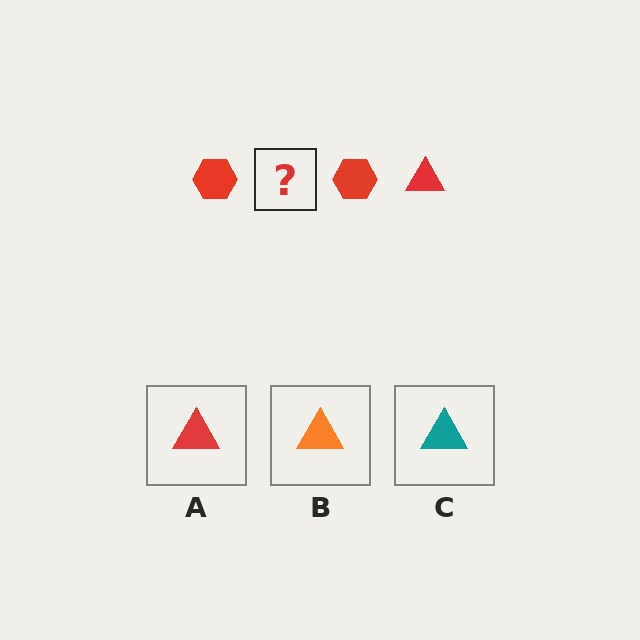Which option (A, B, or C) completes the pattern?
A.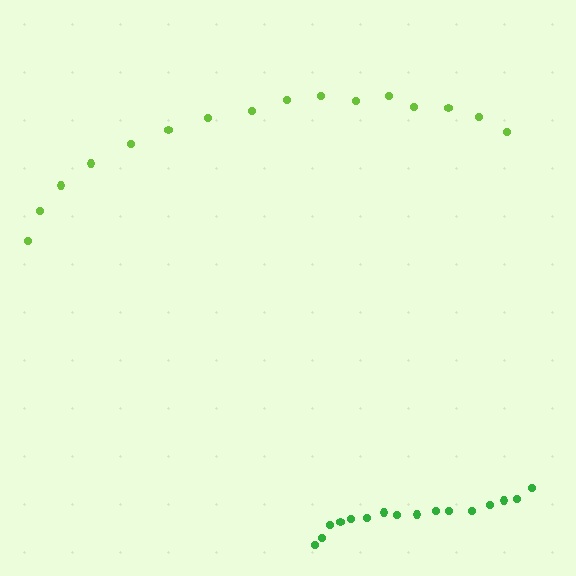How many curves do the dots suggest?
There are 2 distinct paths.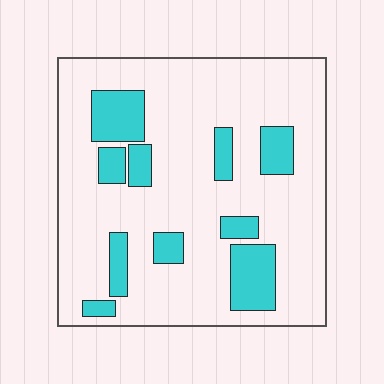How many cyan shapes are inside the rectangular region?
10.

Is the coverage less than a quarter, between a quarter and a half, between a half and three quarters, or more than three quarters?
Less than a quarter.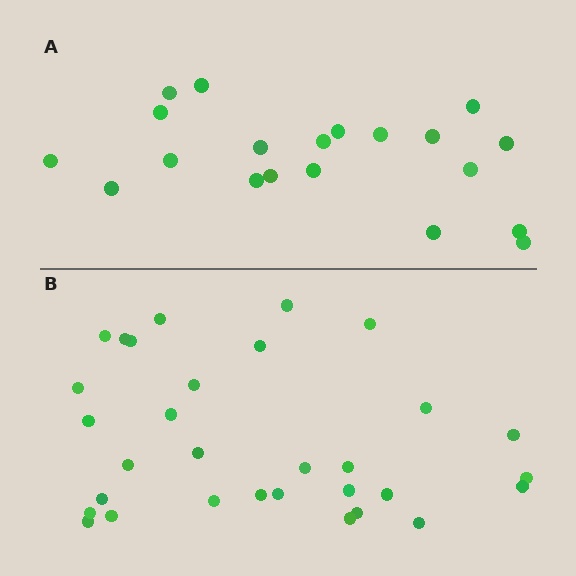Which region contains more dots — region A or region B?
Region B (the bottom region) has more dots.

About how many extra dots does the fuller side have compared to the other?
Region B has roughly 12 or so more dots than region A.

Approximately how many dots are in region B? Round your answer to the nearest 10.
About 30 dots. (The exact count is 31, which rounds to 30.)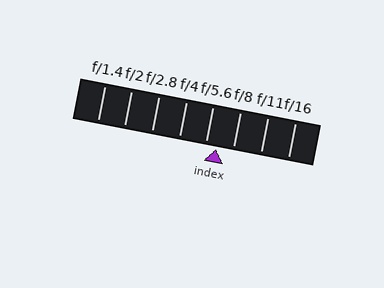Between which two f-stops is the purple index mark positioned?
The index mark is between f/5.6 and f/8.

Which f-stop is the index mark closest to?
The index mark is closest to f/5.6.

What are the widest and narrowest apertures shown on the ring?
The widest aperture shown is f/1.4 and the narrowest is f/16.